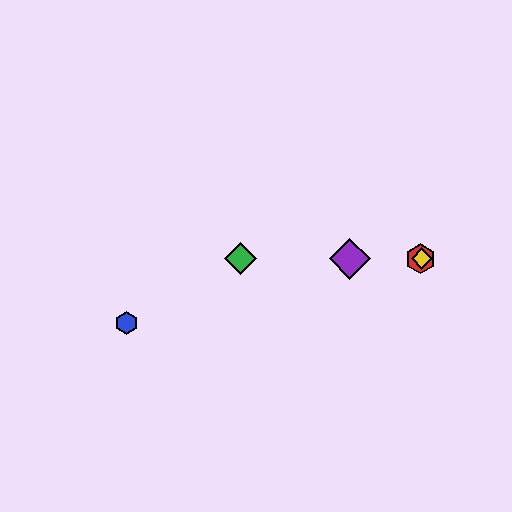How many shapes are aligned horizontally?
4 shapes (the red hexagon, the green diamond, the yellow diamond, the purple diamond) are aligned horizontally.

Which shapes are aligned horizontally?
The red hexagon, the green diamond, the yellow diamond, the purple diamond are aligned horizontally.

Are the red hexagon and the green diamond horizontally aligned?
Yes, both are at y≈259.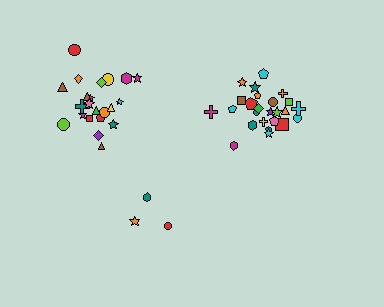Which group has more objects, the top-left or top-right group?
The top-right group.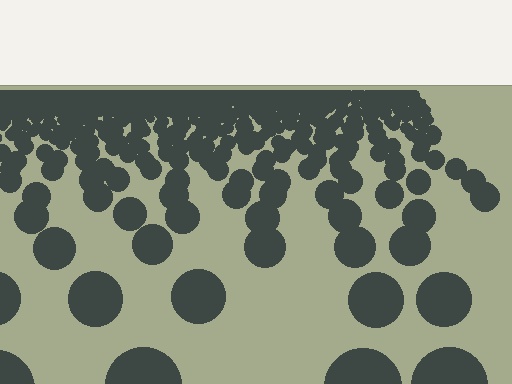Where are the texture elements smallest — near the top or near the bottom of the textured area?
Near the top.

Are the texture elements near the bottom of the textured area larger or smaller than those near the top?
Larger. Near the bottom, elements are closer to the viewer and appear at a bigger on-screen size.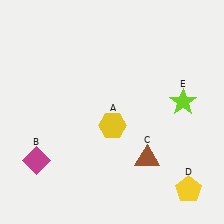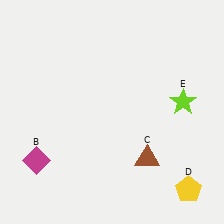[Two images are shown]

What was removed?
The yellow hexagon (A) was removed in Image 2.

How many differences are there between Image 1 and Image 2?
There is 1 difference between the two images.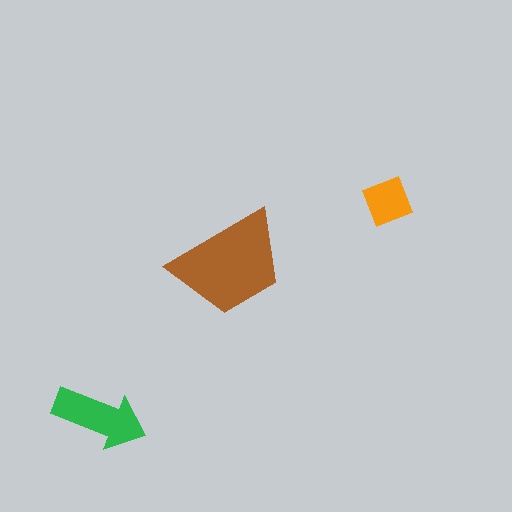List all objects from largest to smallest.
The brown trapezoid, the green arrow, the orange diamond.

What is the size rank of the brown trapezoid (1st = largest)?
1st.